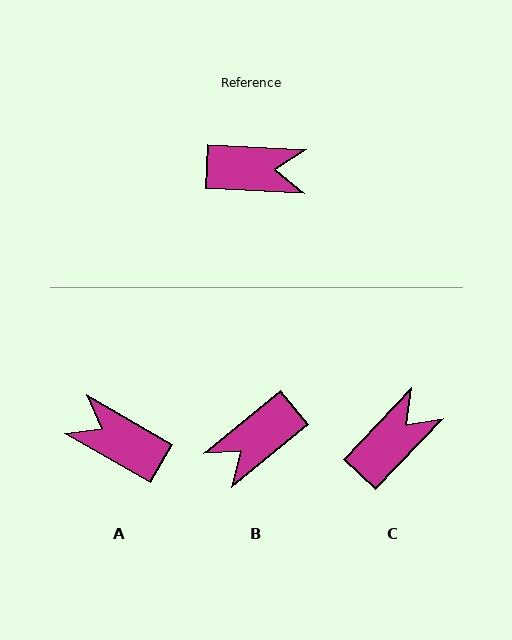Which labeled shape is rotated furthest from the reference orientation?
A, about 153 degrees away.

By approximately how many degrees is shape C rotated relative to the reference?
Approximately 49 degrees counter-clockwise.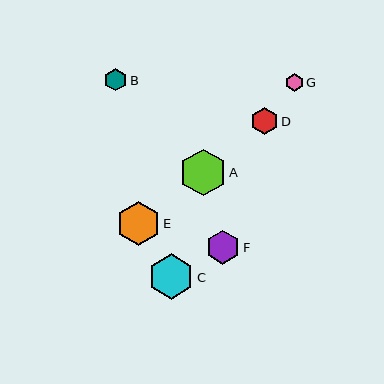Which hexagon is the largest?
Hexagon A is the largest with a size of approximately 47 pixels.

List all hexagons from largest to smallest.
From largest to smallest: A, C, E, F, D, B, G.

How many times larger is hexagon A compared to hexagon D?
Hexagon A is approximately 1.7 times the size of hexagon D.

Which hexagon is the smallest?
Hexagon G is the smallest with a size of approximately 18 pixels.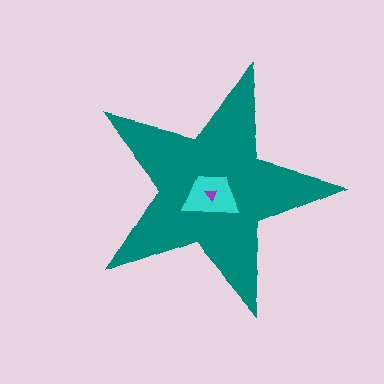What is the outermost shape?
The teal star.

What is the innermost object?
The purple triangle.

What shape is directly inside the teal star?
The cyan trapezoid.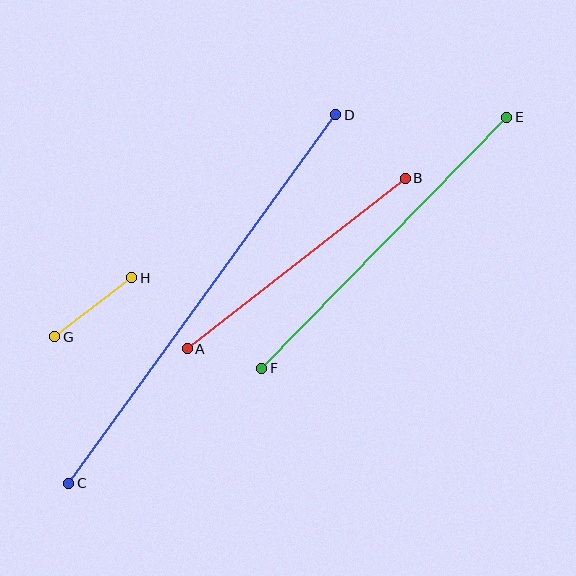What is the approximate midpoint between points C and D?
The midpoint is at approximately (202, 299) pixels.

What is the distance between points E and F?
The distance is approximately 351 pixels.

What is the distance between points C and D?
The distance is approximately 455 pixels.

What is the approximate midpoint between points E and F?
The midpoint is at approximately (384, 243) pixels.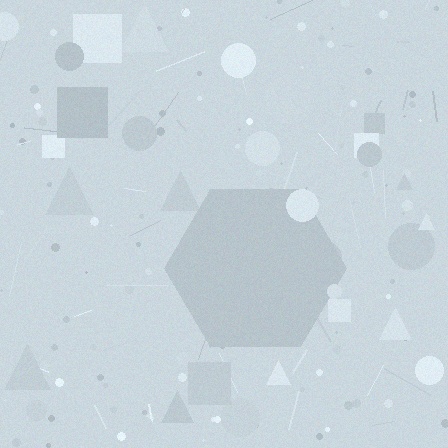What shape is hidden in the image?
A hexagon is hidden in the image.